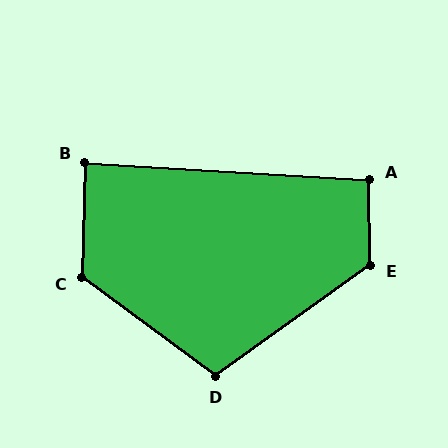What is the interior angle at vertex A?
Approximately 94 degrees (approximately right).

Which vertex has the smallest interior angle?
B, at approximately 88 degrees.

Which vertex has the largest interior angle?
E, at approximately 125 degrees.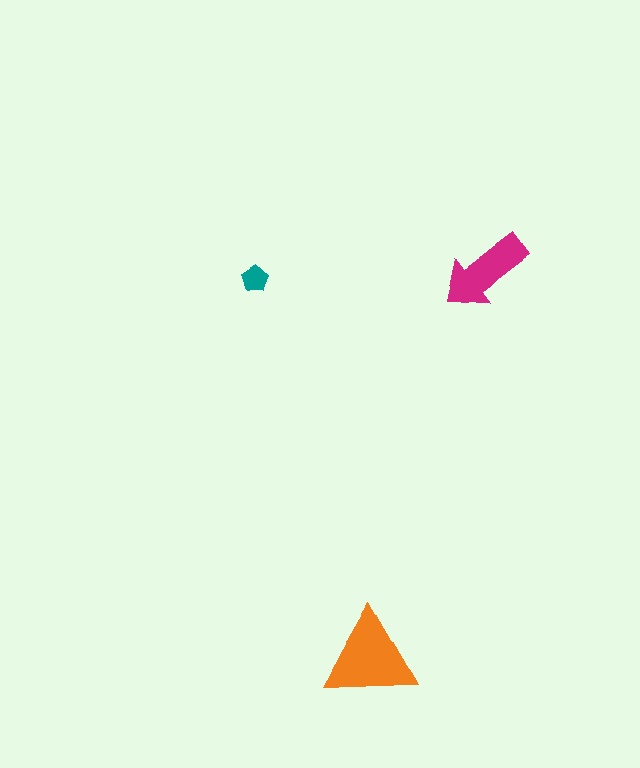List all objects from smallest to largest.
The teal pentagon, the magenta arrow, the orange triangle.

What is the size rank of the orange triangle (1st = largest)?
1st.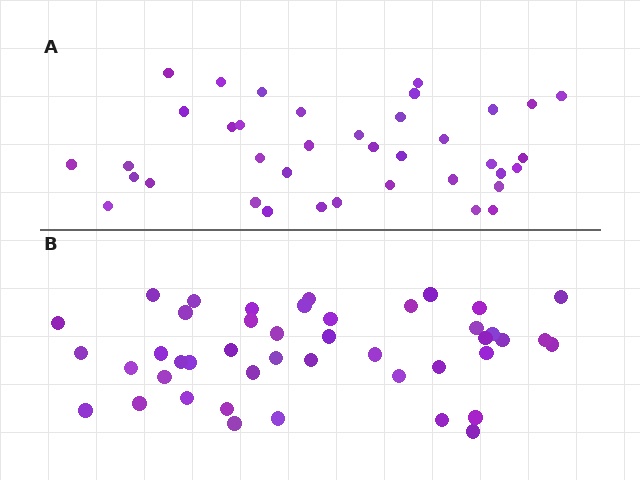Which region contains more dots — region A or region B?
Region B (the bottom region) has more dots.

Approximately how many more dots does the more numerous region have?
Region B has about 6 more dots than region A.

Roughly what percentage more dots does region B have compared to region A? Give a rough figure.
About 15% more.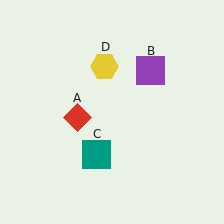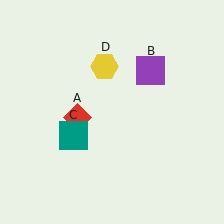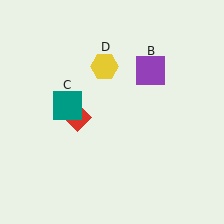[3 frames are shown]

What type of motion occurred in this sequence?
The teal square (object C) rotated clockwise around the center of the scene.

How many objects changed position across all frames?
1 object changed position: teal square (object C).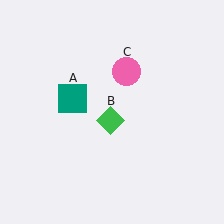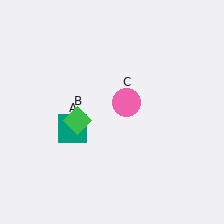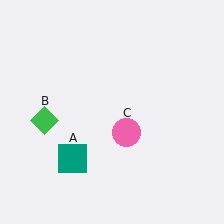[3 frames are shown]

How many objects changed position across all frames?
3 objects changed position: teal square (object A), green diamond (object B), pink circle (object C).